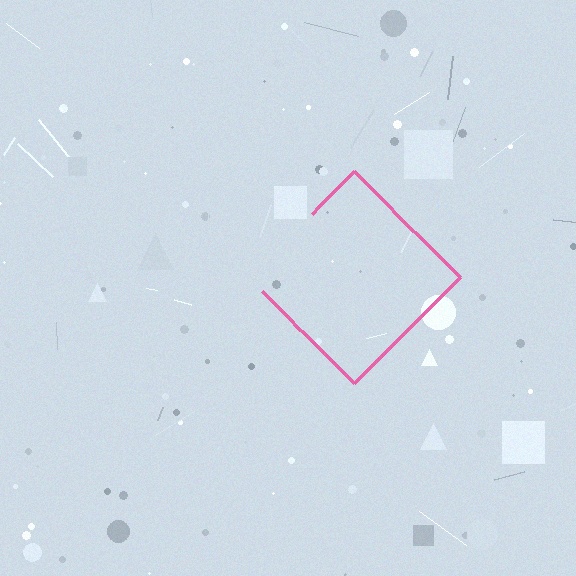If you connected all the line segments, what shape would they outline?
They would outline a diamond.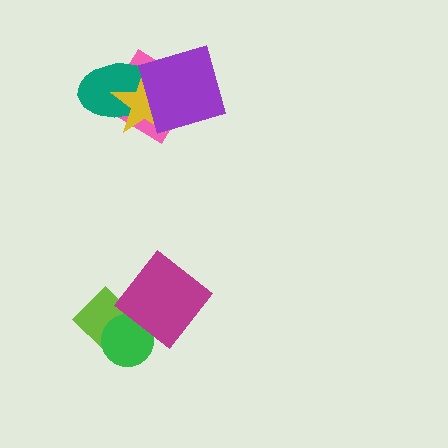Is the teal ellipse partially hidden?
Yes, it is partially covered by another shape.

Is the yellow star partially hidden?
Yes, it is partially covered by another shape.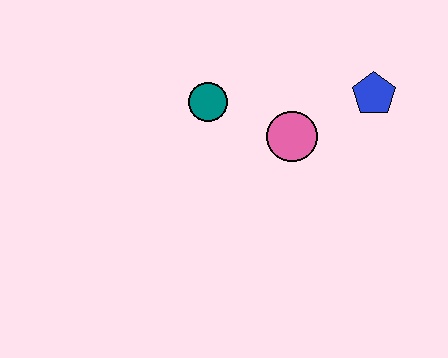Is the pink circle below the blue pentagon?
Yes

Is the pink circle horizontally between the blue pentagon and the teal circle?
Yes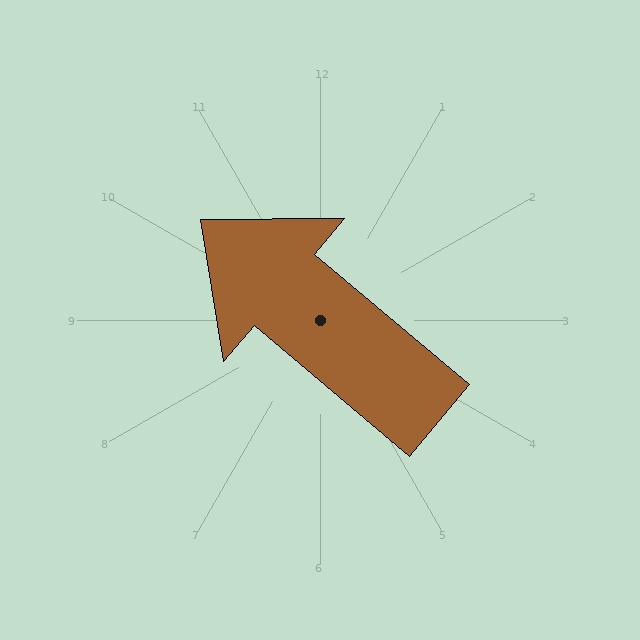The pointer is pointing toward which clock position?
Roughly 10 o'clock.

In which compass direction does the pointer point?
Northwest.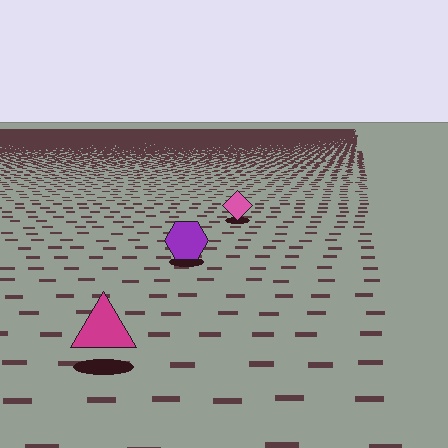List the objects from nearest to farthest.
From nearest to farthest: the magenta triangle, the purple hexagon, the pink diamond.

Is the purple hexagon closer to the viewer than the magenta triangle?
No. The magenta triangle is closer — you can tell from the texture gradient: the ground texture is coarser near it.